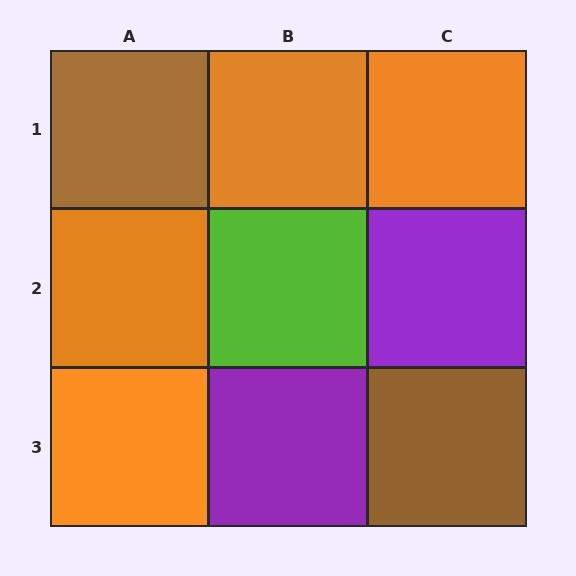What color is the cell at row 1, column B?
Orange.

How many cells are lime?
1 cell is lime.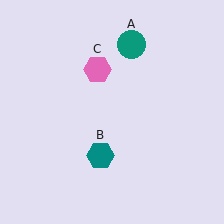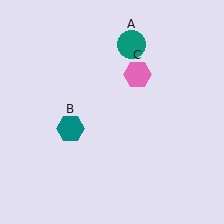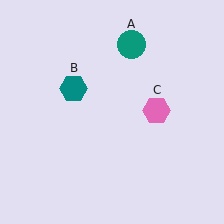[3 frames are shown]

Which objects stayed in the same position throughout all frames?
Teal circle (object A) remained stationary.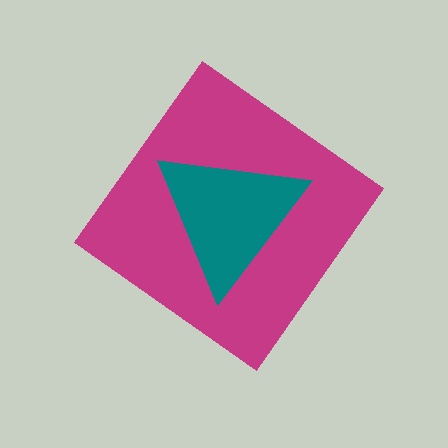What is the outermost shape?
The magenta diamond.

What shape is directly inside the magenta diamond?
The teal triangle.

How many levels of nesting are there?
2.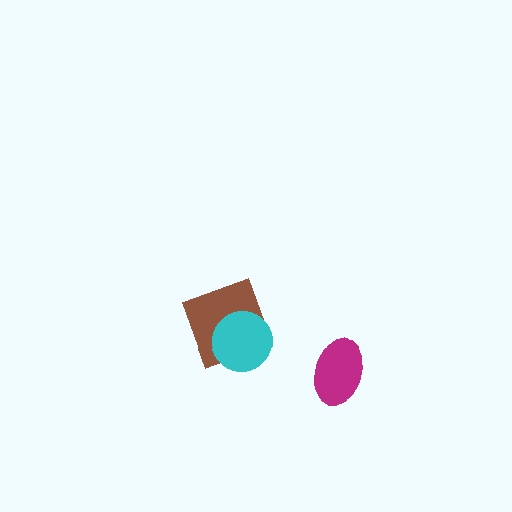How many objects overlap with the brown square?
1 object overlaps with the brown square.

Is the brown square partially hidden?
Yes, it is partially covered by another shape.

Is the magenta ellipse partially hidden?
No, no other shape covers it.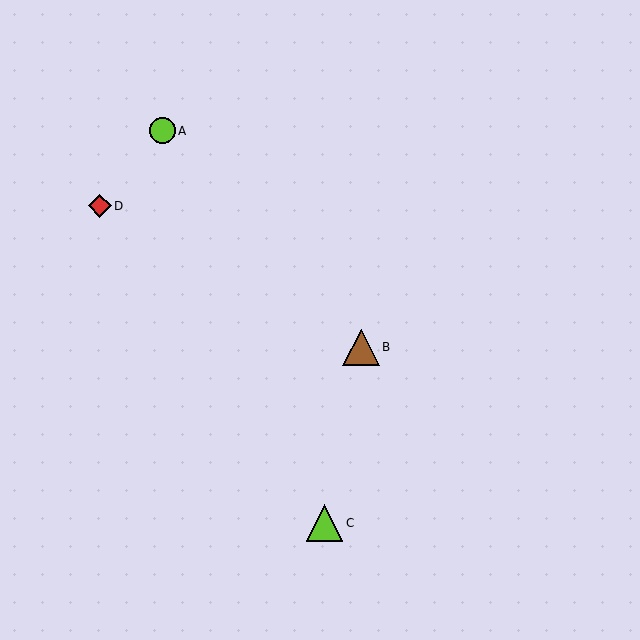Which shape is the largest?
The lime triangle (labeled C) is the largest.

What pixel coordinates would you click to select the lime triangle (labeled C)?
Click at (325, 523) to select the lime triangle C.